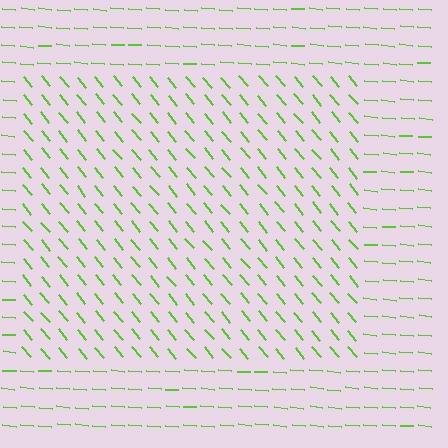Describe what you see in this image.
The image is filled with small lime line segments. A rectangle region in the image has lines oriented differently from the surrounding lines, creating a visible texture boundary.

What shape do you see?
I see a rectangle.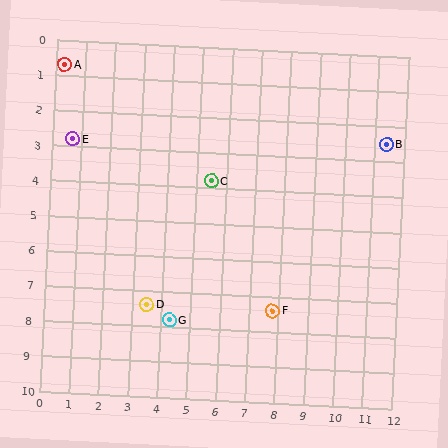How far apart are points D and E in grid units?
Points D and E are about 5.4 grid units apart.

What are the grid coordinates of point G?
Point G is at approximately (4.3, 7.8).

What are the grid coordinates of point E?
Point E is at approximately (0.7, 2.8).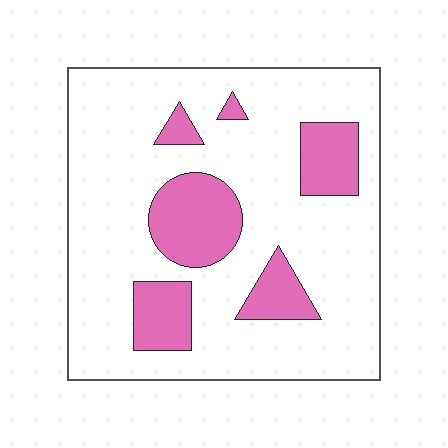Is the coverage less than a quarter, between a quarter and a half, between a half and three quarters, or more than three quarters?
Less than a quarter.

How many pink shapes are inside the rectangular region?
6.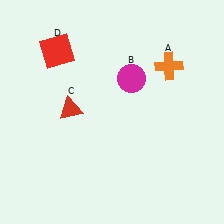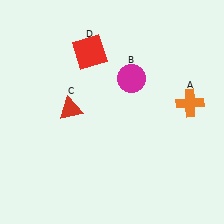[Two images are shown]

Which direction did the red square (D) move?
The red square (D) moved right.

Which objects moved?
The objects that moved are: the orange cross (A), the red square (D).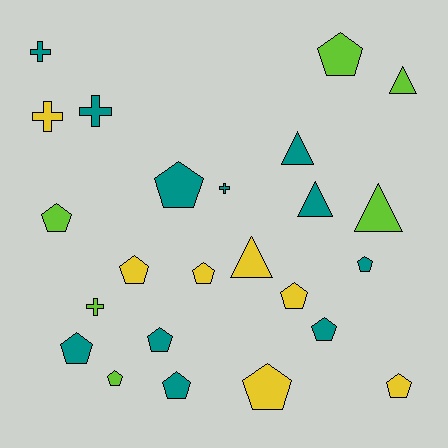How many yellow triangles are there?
There is 1 yellow triangle.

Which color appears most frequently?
Teal, with 11 objects.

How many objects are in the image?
There are 24 objects.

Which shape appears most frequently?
Pentagon, with 14 objects.